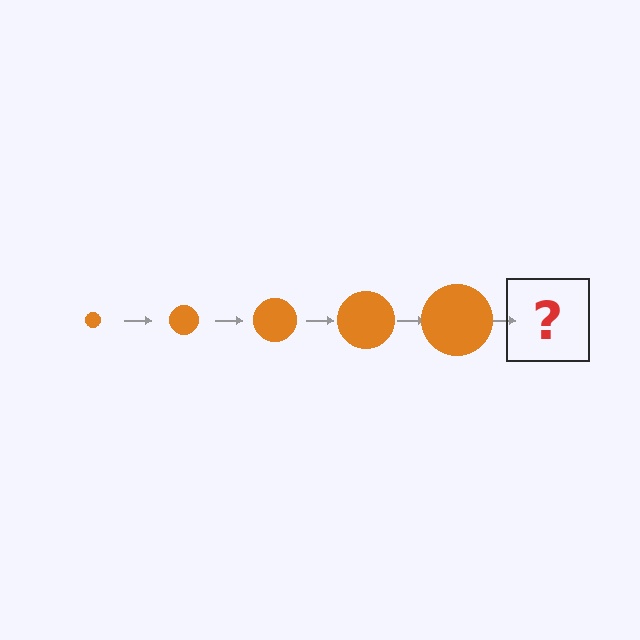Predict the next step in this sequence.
The next step is an orange circle, larger than the previous one.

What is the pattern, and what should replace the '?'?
The pattern is that the circle gets progressively larger each step. The '?' should be an orange circle, larger than the previous one.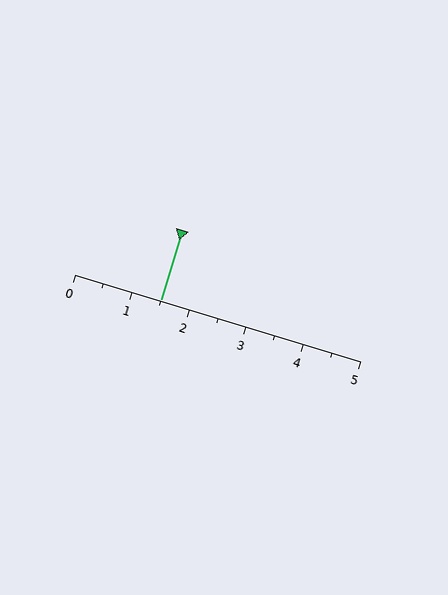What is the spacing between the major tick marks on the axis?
The major ticks are spaced 1 apart.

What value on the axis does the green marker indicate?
The marker indicates approximately 1.5.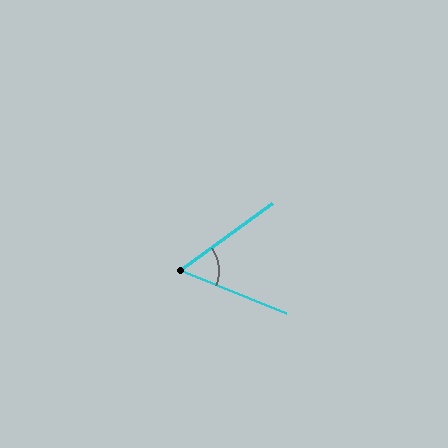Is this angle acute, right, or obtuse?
It is acute.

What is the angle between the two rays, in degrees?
Approximately 59 degrees.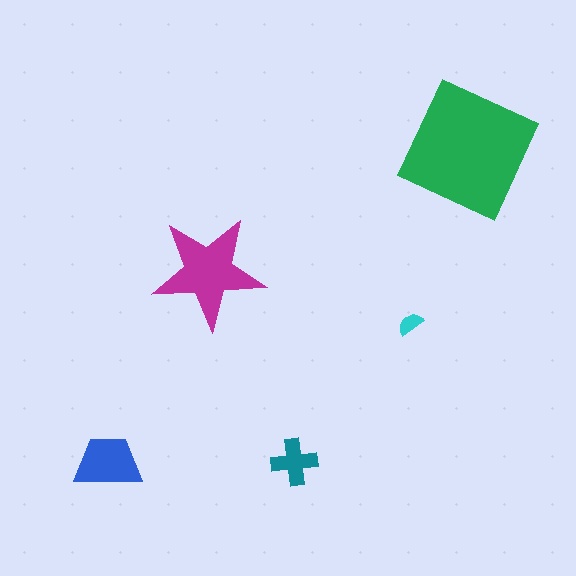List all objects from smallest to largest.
The cyan semicircle, the teal cross, the blue trapezoid, the magenta star, the green square.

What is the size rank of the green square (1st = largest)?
1st.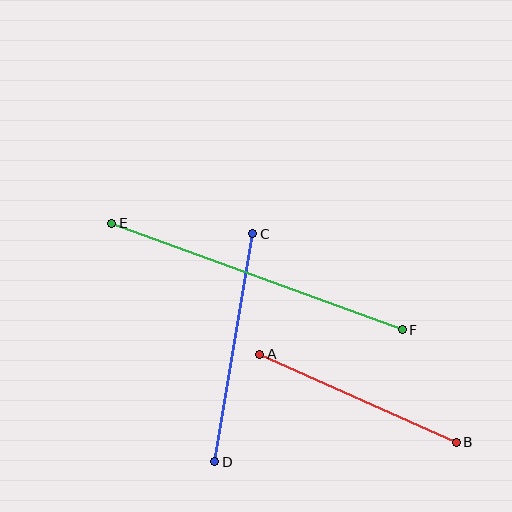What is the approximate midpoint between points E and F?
The midpoint is at approximately (257, 277) pixels.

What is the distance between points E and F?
The distance is approximately 310 pixels.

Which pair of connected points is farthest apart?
Points E and F are farthest apart.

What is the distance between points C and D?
The distance is approximately 231 pixels.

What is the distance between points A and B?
The distance is approximately 216 pixels.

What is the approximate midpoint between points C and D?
The midpoint is at approximately (234, 348) pixels.